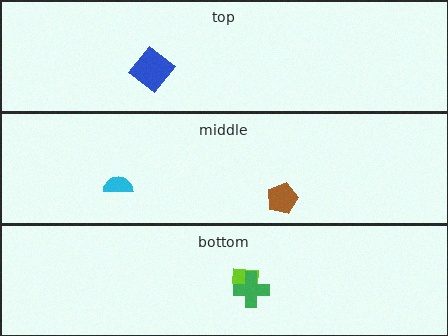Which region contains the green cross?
The bottom region.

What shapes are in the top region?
The blue diamond.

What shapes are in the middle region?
The cyan semicircle, the brown pentagon.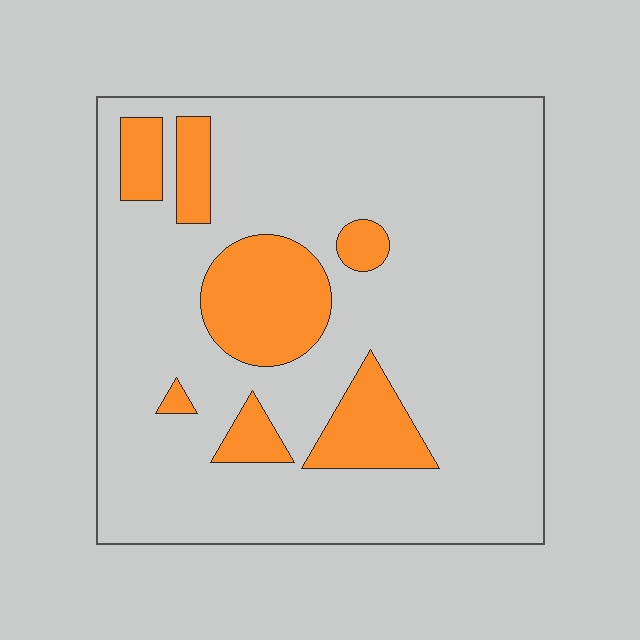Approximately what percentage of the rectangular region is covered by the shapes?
Approximately 20%.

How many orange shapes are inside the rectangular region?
7.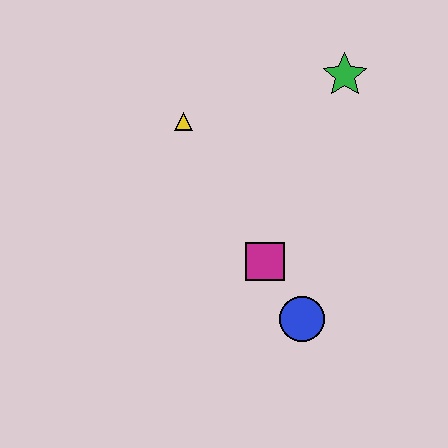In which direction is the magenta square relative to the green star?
The magenta square is below the green star.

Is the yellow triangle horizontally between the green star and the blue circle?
No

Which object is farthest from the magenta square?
The green star is farthest from the magenta square.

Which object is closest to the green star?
The yellow triangle is closest to the green star.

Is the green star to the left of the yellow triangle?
No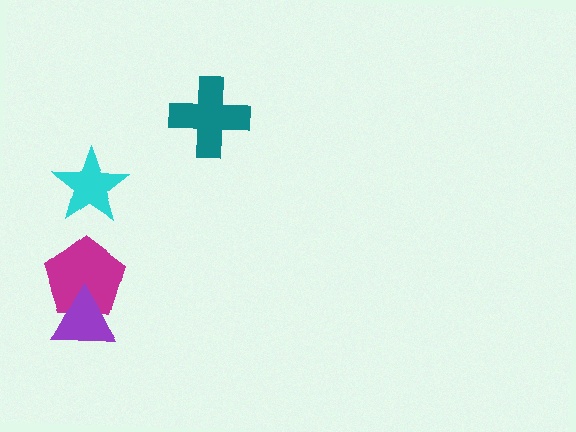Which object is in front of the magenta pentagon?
The purple triangle is in front of the magenta pentagon.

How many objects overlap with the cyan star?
0 objects overlap with the cyan star.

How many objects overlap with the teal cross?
0 objects overlap with the teal cross.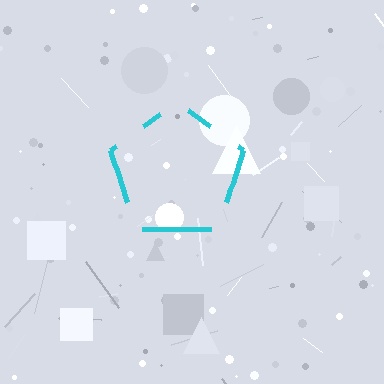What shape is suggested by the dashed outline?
The dashed outline suggests a pentagon.